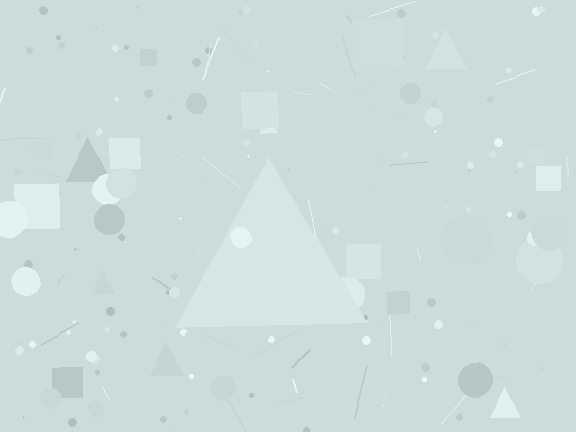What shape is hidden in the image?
A triangle is hidden in the image.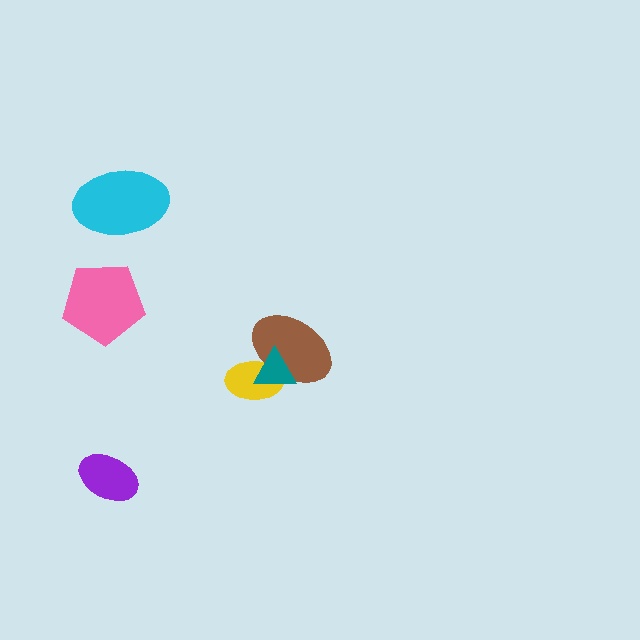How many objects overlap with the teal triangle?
2 objects overlap with the teal triangle.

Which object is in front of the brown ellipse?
The teal triangle is in front of the brown ellipse.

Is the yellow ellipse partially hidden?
Yes, it is partially covered by another shape.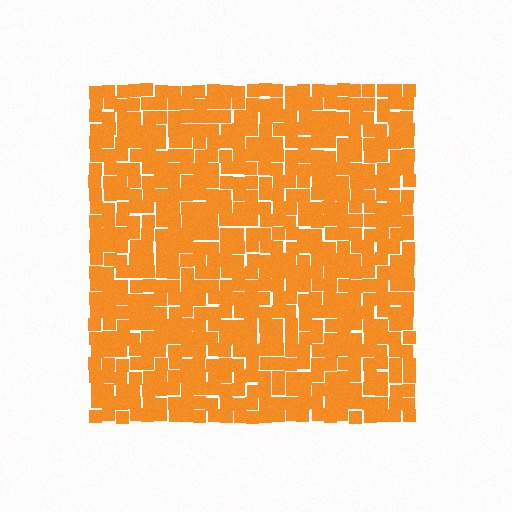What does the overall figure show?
The overall figure shows a square.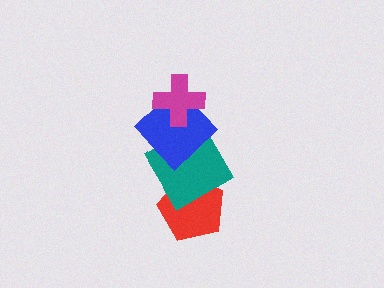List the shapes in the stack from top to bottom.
From top to bottom: the magenta cross, the blue diamond, the teal diamond, the red pentagon.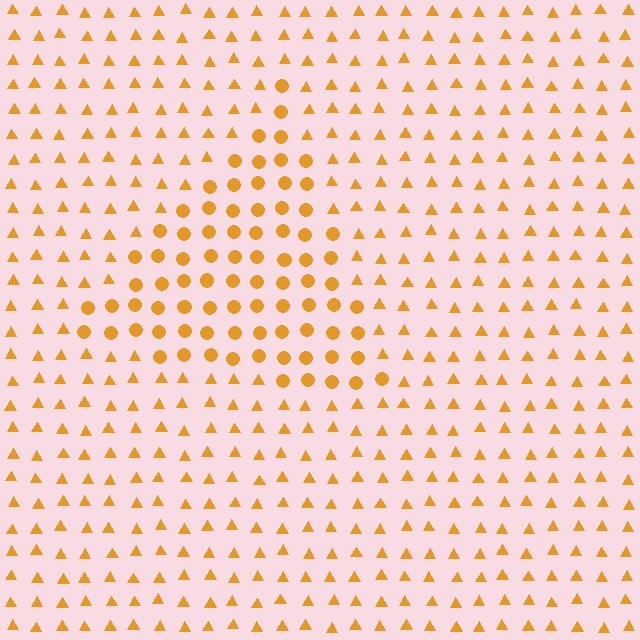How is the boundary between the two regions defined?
The boundary is defined by a change in element shape: circles inside vs. triangles outside. All elements share the same color and spacing.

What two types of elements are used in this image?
The image uses circles inside the triangle region and triangles outside it.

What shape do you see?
I see a triangle.